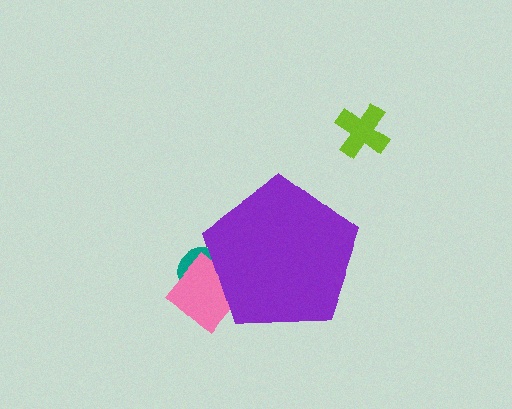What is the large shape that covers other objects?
A purple pentagon.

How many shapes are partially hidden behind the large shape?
2 shapes are partially hidden.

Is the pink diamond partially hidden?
Yes, the pink diamond is partially hidden behind the purple pentagon.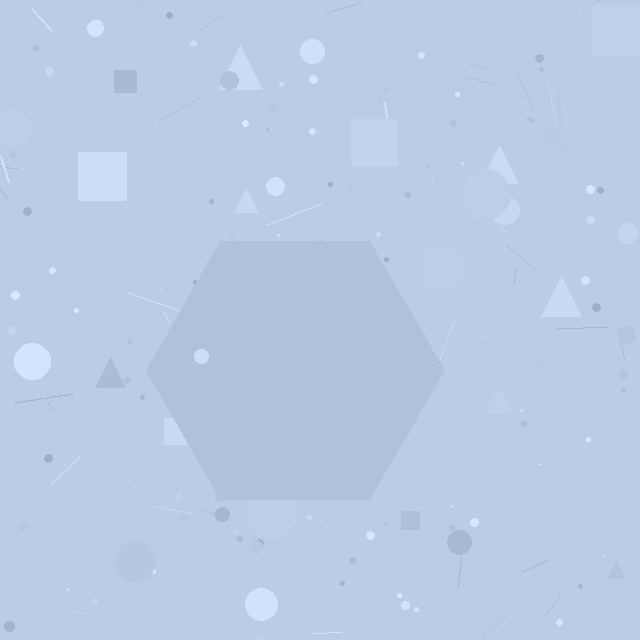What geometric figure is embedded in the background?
A hexagon is embedded in the background.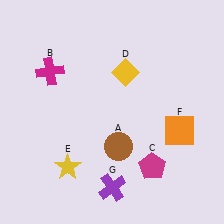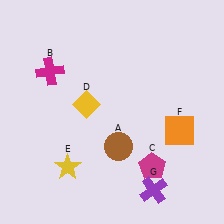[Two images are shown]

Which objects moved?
The objects that moved are: the yellow diamond (D), the purple cross (G).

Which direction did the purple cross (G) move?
The purple cross (G) moved right.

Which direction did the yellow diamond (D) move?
The yellow diamond (D) moved left.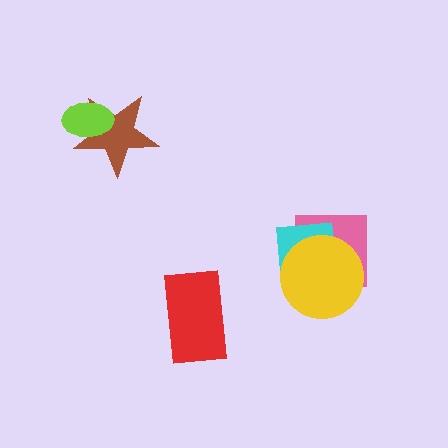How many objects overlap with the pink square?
2 objects overlap with the pink square.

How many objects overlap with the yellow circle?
2 objects overlap with the yellow circle.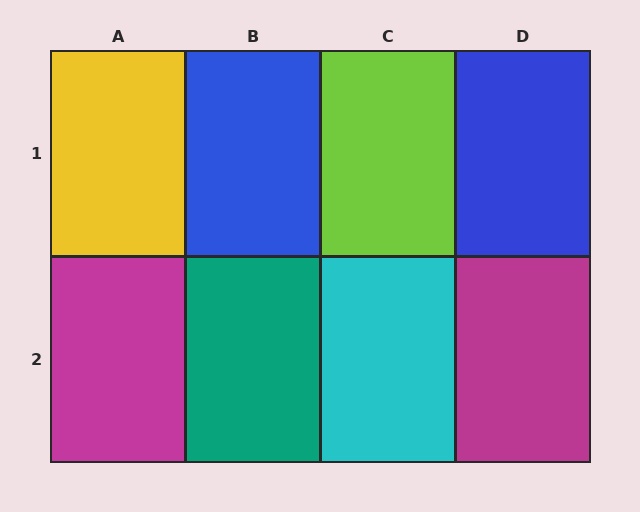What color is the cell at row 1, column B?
Blue.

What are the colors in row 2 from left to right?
Magenta, teal, cyan, magenta.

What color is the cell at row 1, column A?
Yellow.